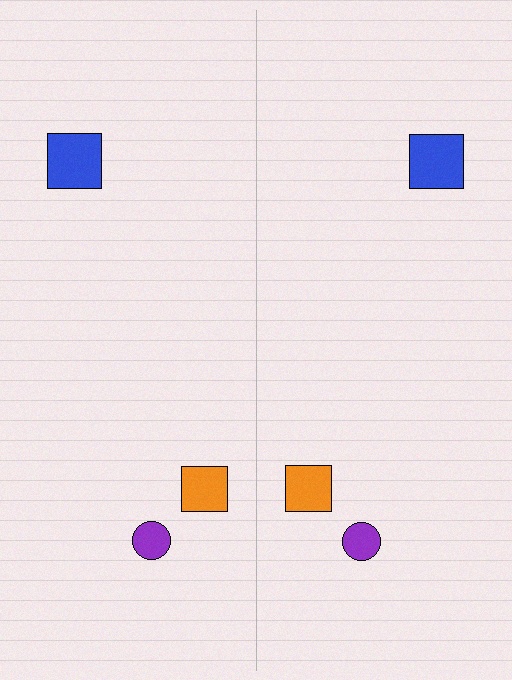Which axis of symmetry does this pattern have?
The pattern has a vertical axis of symmetry running through the center of the image.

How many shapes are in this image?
There are 6 shapes in this image.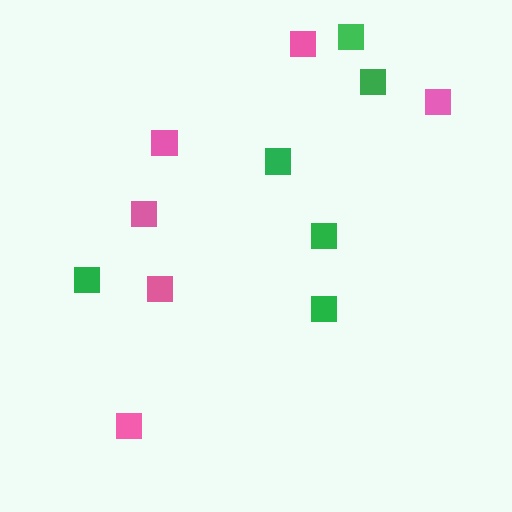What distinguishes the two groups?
There are 2 groups: one group of green squares (6) and one group of pink squares (6).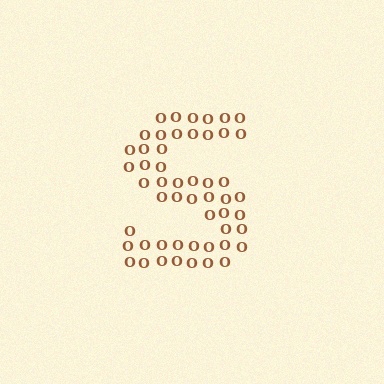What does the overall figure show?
The overall figure shows the letter S.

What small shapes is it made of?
It is made of small letter O's.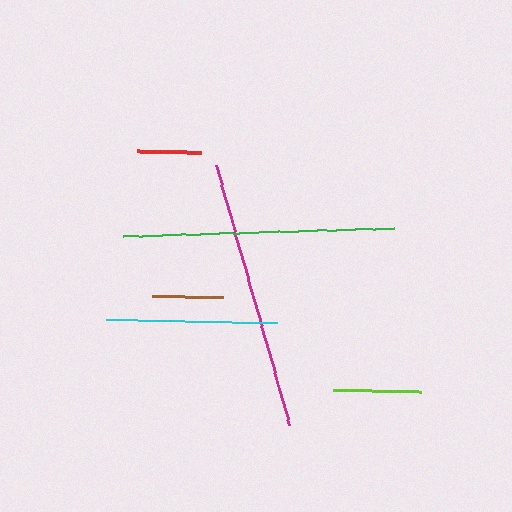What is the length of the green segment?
The green segment is approximately 270 pixels long.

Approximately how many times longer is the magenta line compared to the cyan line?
The magenta line is approximately 1.6 times the length of the cyan line.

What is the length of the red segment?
The red segment is approximately 64 pixels long.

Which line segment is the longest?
The green line is the longest at approximately 270 pixels.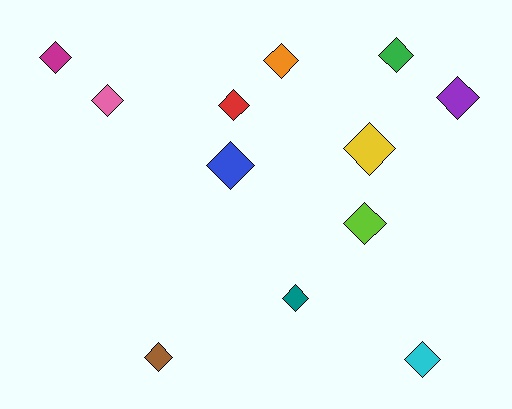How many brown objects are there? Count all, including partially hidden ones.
There is 1 brown object.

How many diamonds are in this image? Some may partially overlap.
There are 12 diamonds.